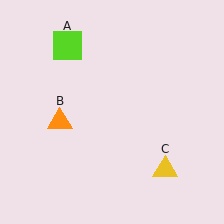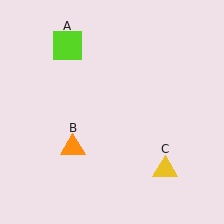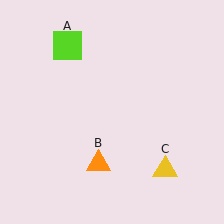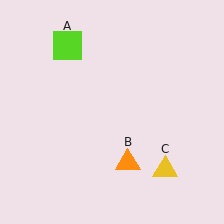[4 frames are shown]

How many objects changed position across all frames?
1 object changed position: orange triangle (object B).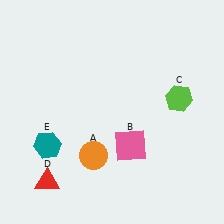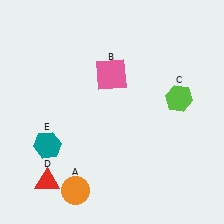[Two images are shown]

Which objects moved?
The objects that moved are: the orange circle (A), the pink square (B).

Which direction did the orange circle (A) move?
The orange circle (A) moved down.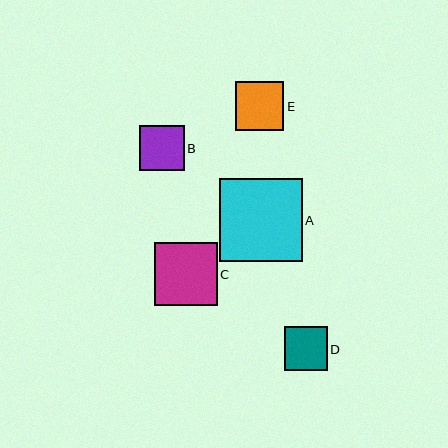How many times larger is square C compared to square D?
Square C is approximately 1.5 times the size of square D.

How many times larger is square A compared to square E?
Square A is approximately 1.7 times the size of square E.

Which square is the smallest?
Square D is the smallest with a size of approximately 43 pixels.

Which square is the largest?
Square A is the largest with a size of approximately 83 pixels.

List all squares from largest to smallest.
From largest to smallest: A, C, E, B, D.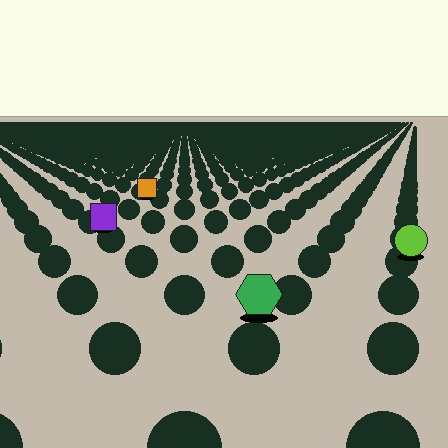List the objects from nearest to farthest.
From nearest to farthest: the green hexagon, the lime circle, the purple square, the orange square.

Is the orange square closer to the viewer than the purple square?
No. The purple square is closer — you can tell from the texture gradient: the ground texture is coarser near it.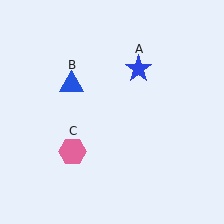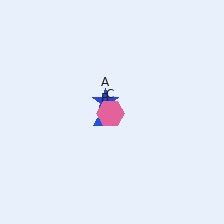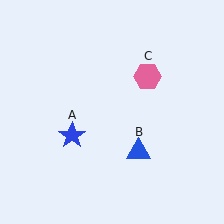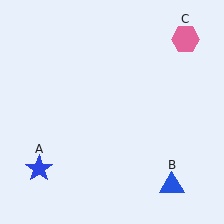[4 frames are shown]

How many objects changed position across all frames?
3 objects changed position: blue star (object A), blue triangle (object B), pink hexagon (object C).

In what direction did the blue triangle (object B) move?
The blue triangle (object B) moved down and to the right.